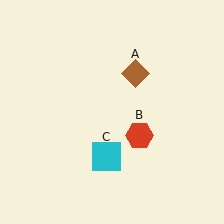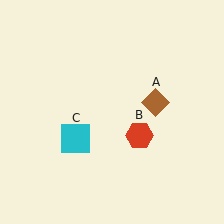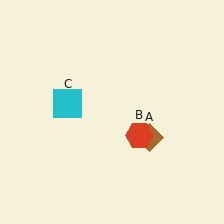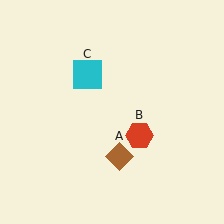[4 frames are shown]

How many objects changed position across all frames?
2 objects changed position: brown diamond (object A), cyan square (object C).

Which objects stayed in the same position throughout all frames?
Red hexagon (object B) remained stationary.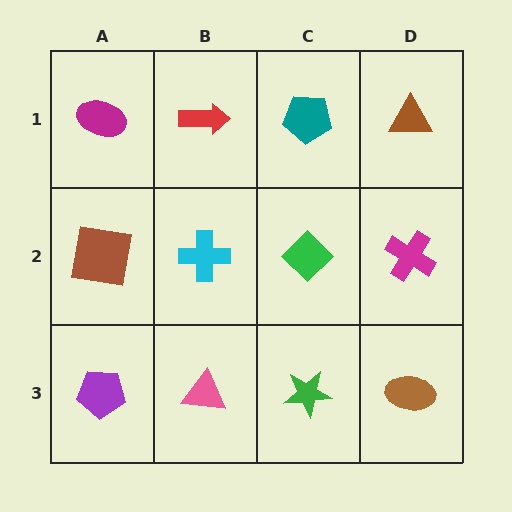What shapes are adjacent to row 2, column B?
A red arrow (row 1, column B), a pink triangle (row 3, column B), a brown square (row 2, column A), a green diamond (row 2, column C).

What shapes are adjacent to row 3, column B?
A cyan cross (row 2, column B), a purple pentagon (row 3, column A), a green star (row 3, column C).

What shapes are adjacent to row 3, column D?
A magenta cross (row 2, column D), a green star (row 3, column C).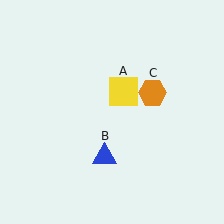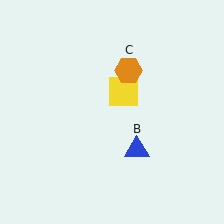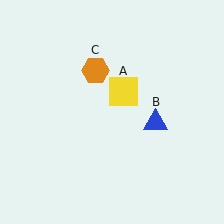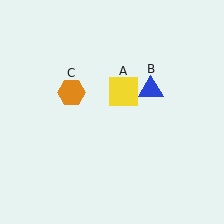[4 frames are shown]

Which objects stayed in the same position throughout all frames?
Yellow square (object A) remained stationary.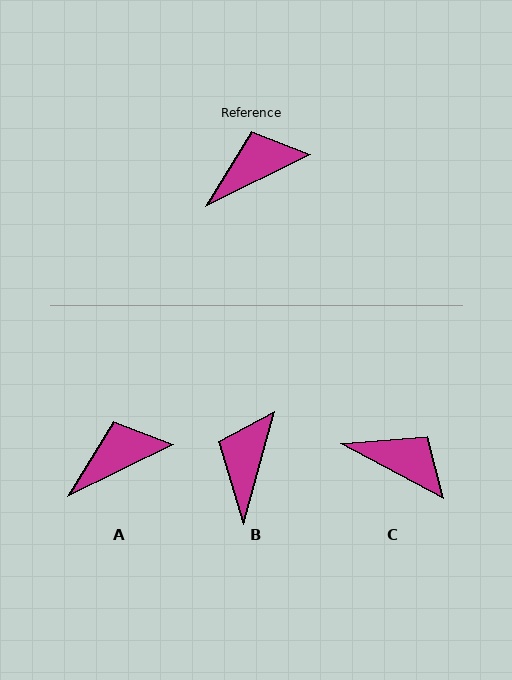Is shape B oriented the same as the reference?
No, it is off by about 49 degrees.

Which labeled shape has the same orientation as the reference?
A.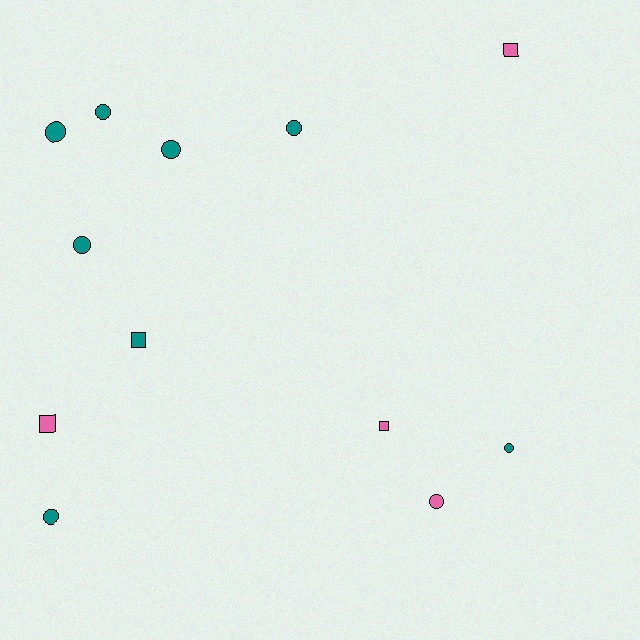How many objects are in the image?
There are 12 objects.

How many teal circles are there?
There are 7 teal circles.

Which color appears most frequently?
Teal, with 8 objects.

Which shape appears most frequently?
Circle, with 8 objects.